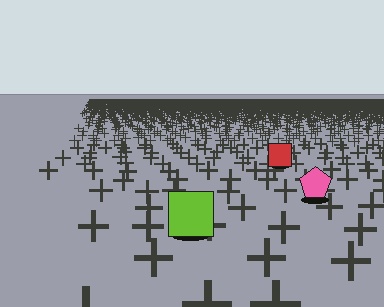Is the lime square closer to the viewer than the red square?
Yes. The lime square is closer — you can tell from the texture gradient: the ground texture is coarser near it.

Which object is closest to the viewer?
The lime square is closest. The texture marks near it are larger and more spread out.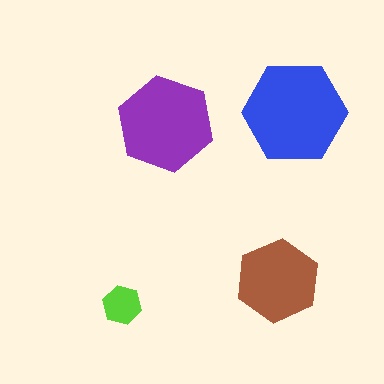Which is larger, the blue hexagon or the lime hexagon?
The blue one.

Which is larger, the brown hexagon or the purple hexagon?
The purple one.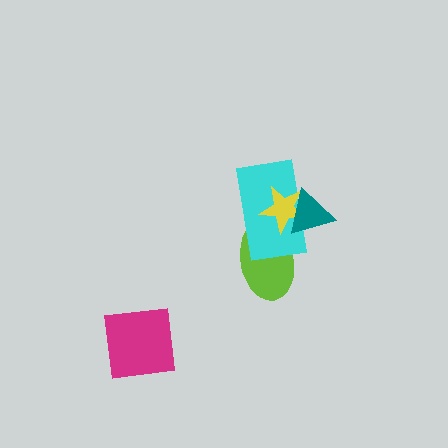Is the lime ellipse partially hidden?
Yes, it is partially covered by another shape.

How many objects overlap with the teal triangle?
2 objects overlap with the teal triangle.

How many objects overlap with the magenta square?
0 objects overlap with the magenta square.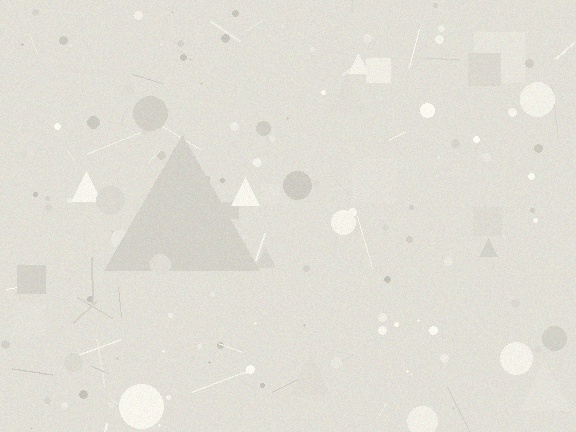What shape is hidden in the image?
A triangle is hidden in the image.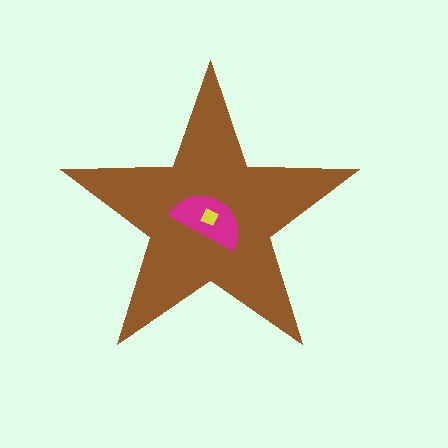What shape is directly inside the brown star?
The magenta semicircle.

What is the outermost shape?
The brown star.